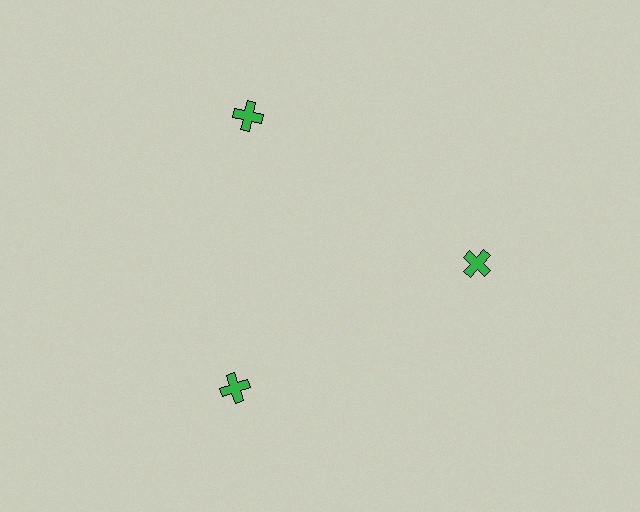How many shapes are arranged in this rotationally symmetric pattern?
There are 3 shapes, arranged in 3 groups of 1.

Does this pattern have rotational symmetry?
Yes, this pattern has 3-fold rotational symmetry. It looks the same after rotating 120 degrees around the center.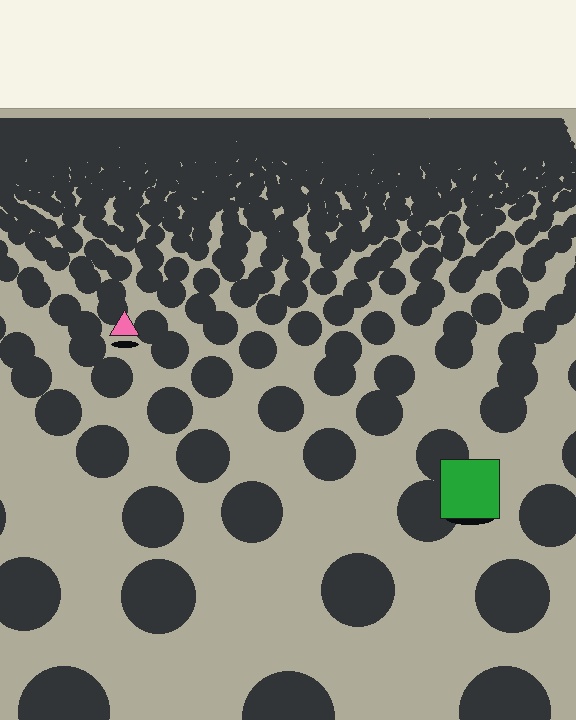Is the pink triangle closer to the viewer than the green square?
No. The green square is closer — you can tell from the texture gradient: the ground texture is coarser near it.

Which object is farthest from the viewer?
The pink triangle is farthest from the viewer. It appears smaller and the ground texture around it is denser.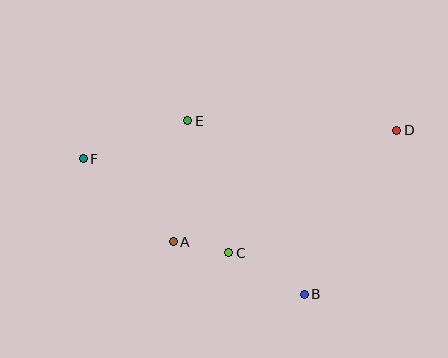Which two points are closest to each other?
Points A and C are closest to each other.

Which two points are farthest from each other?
Points D and F are farthest from each other.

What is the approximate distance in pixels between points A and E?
The distance between A and E is approximately 122 pixels.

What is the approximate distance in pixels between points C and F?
The distance between C and F is approximately 173 pixels.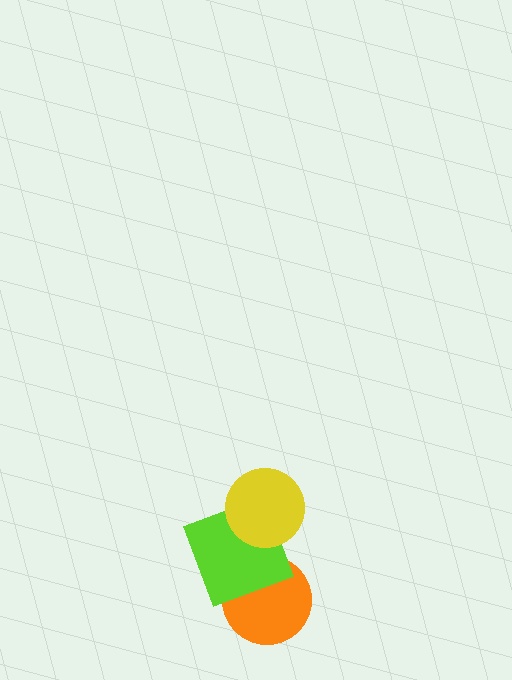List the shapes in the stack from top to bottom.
From top to bottom: the yellow circle, the lime square, the orange circle.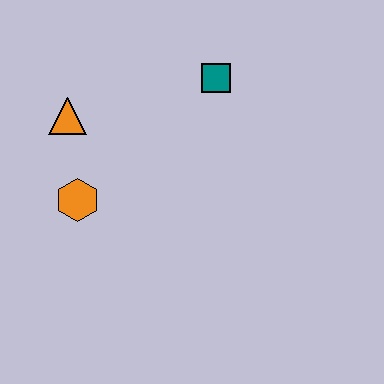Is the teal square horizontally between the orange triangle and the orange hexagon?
No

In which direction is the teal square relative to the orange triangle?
The teal square is to the right of the orange triangle.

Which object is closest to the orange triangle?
The orange hexagon is closest to the orange triangle.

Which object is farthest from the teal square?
The orange hexagon is farthest from the teal square.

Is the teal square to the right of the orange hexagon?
Yes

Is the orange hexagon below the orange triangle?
Yes